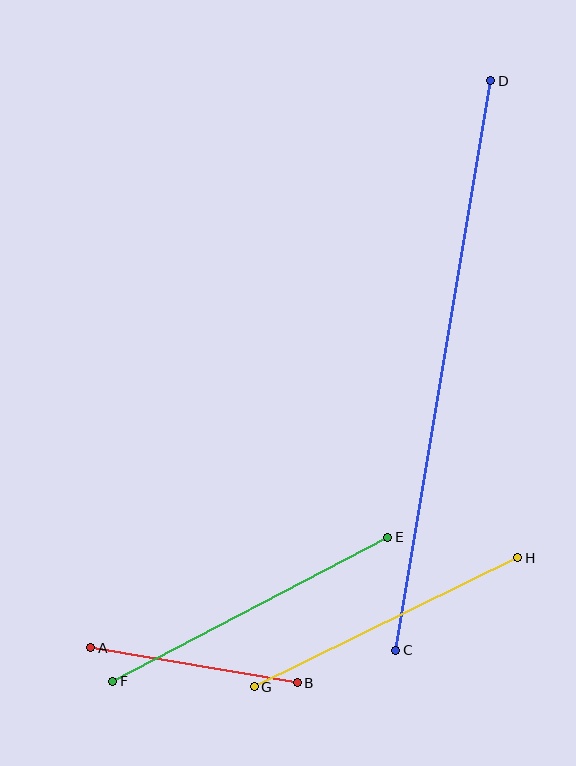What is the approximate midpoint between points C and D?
The midpoint is at approximately (443, 366) pixels.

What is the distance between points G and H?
The distance is approximately 293 pixels.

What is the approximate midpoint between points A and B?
The midpoint is at approximately (194, 665) pixels.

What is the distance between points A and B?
The distance is approximately 210 pixels.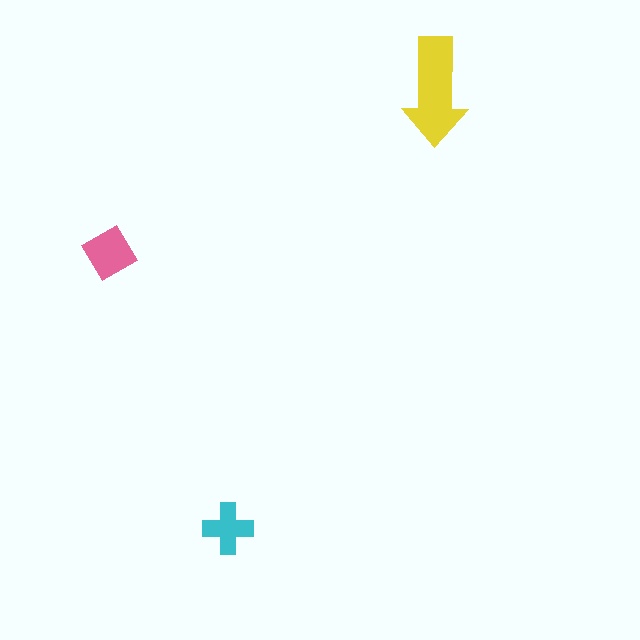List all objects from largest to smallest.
The yellow arrow, the pink diamond, the cyan cross.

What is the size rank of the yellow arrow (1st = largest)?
1st.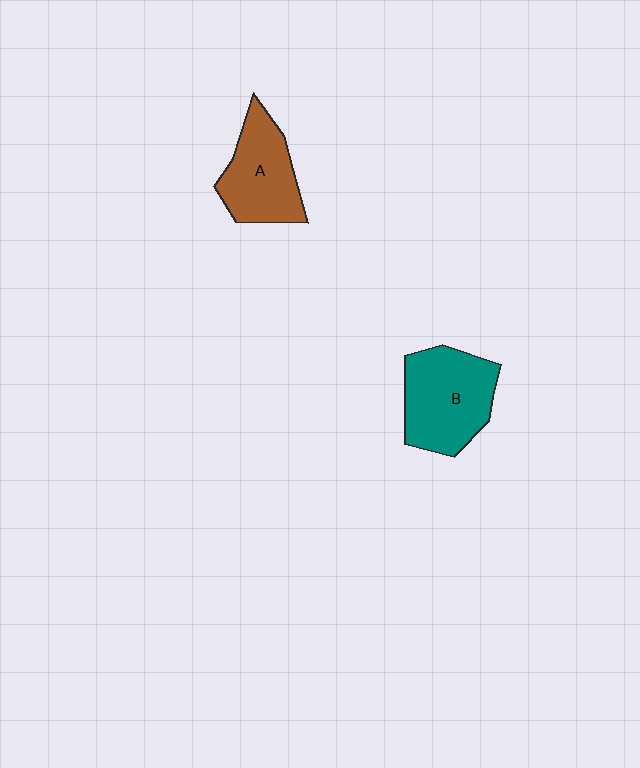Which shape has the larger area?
Shape B (teal).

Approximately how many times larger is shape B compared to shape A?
Approximately 1.2 times.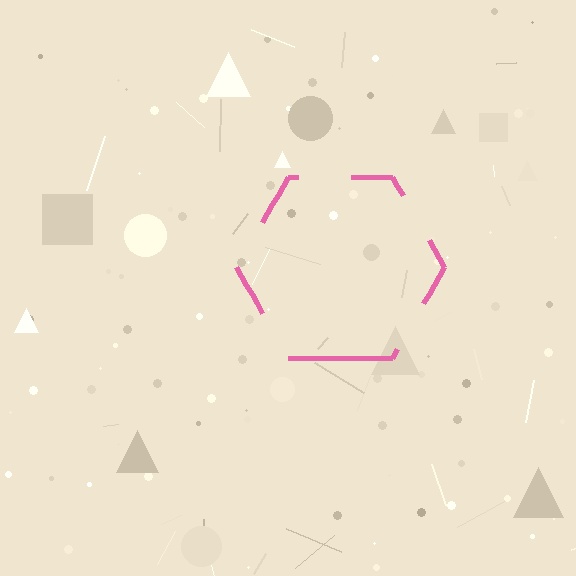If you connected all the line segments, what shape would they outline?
They would outline a hexagon.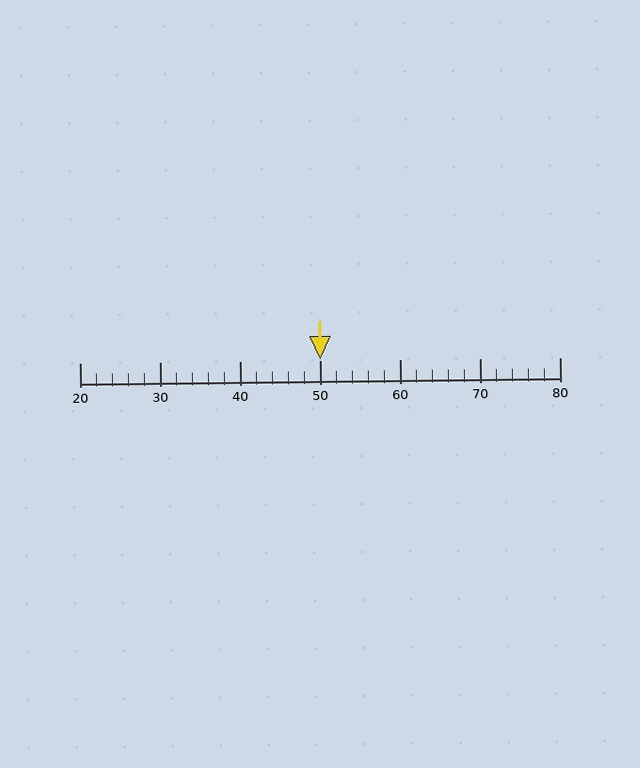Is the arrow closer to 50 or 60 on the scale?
The arrow is closer to 50.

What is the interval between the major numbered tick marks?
The major tick marks are spaced 10 units apart.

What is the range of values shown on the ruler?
The ruler shows values from 20 to 80.